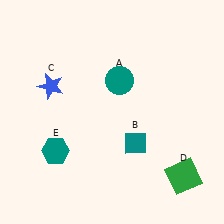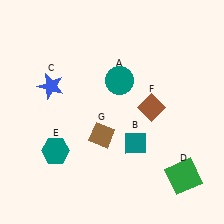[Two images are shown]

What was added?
A brown diamond (F), a brown diamond (G) were added in Image 2.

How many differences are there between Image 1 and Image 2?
There are 2 differences between the two images.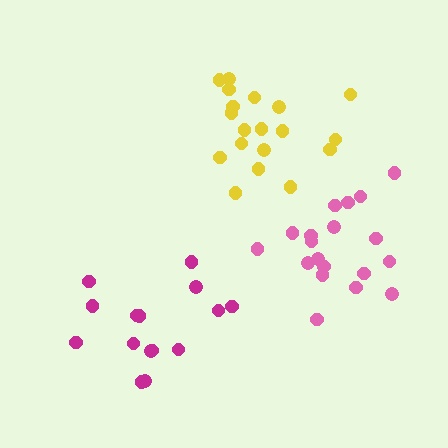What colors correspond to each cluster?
The clusters are colored: pink, magenta, yellow.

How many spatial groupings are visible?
There are 3 spatial groupings.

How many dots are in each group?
Group 1: 19 dots, Group 2: 15 dots, Group 3: 19 dots (53 total).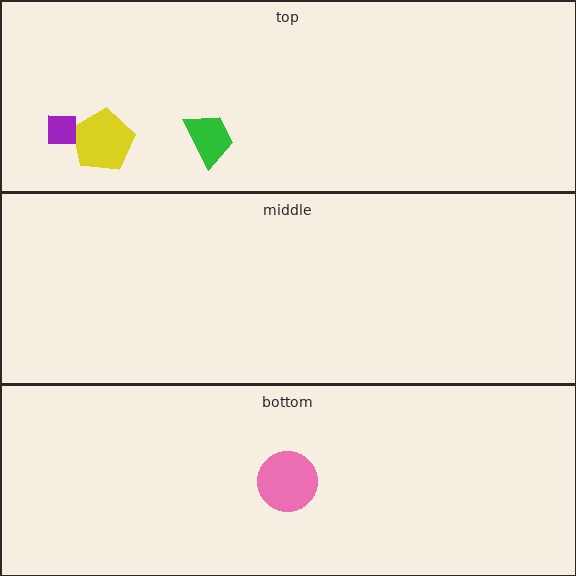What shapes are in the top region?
The green trapezoid, the yellow pentagon, the purple square.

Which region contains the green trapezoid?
The top region.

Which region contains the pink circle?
The bottom region.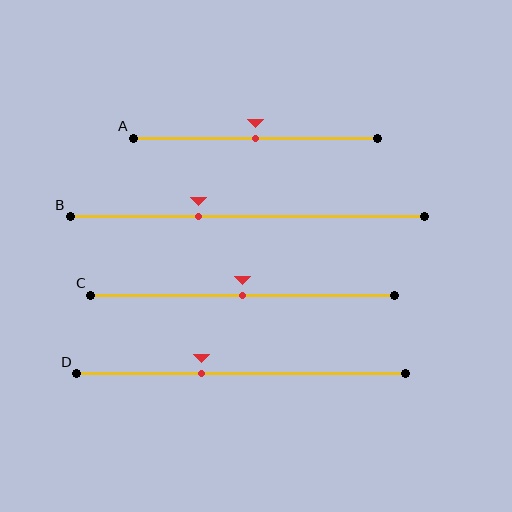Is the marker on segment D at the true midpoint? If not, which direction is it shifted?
No, the marker on segment D is shifted to the left by about 12% of the segment length.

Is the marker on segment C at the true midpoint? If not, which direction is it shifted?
Yes, the marker on segment C is at the true midpoint.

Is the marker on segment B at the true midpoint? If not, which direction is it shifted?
No, the marker on segment B is shifted to the left by about 14% of the segment length.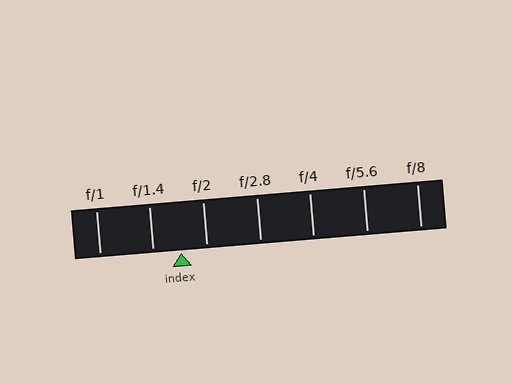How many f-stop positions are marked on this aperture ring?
There are 7 f-stop positions marked.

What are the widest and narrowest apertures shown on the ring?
The widest aperture shown is f/1 and the narrowest is f/8.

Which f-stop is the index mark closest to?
The index mark is closest to f/2.